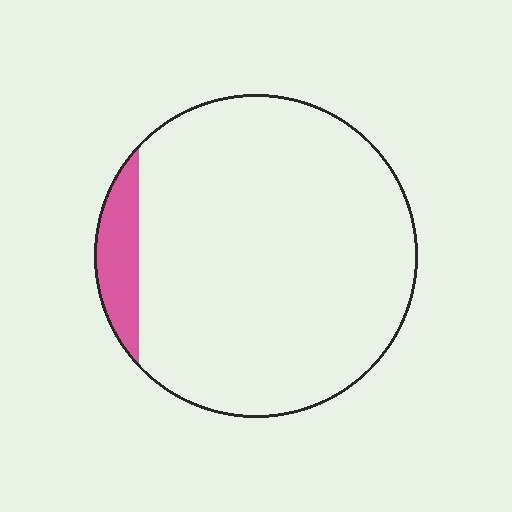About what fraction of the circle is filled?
About one tenth (1/10).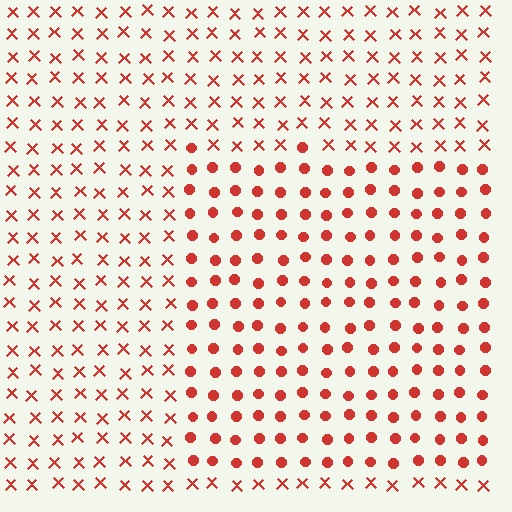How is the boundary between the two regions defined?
The boundary is defined by a change in element shape: circles inside vs. X marks outside. All elements share the same color and spacing.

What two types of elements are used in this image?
The image uses circles inside the rectangle region and X marks outside it.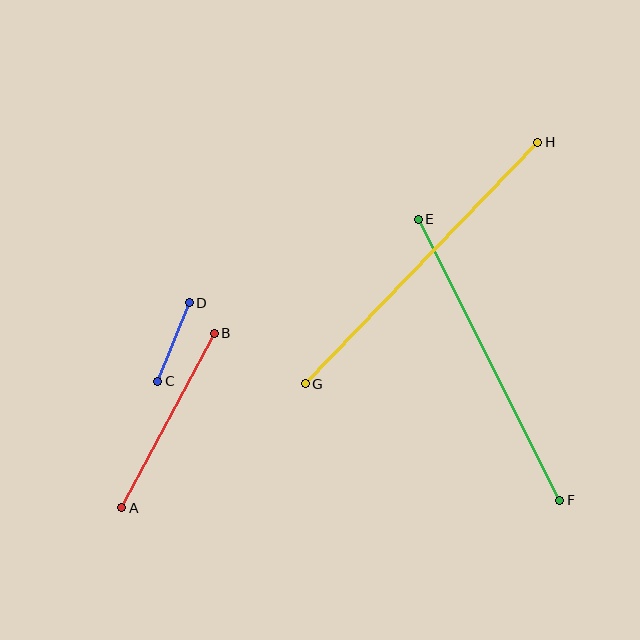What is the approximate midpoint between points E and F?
The midpoint is at approximately (489, 360) pixels.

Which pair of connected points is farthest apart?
Points G and H are farthest apart.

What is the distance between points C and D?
The distance is approximately 85 pixels.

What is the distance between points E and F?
The distance is approximately 314 pixels.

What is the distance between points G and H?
The distance is approximately 335 pixels.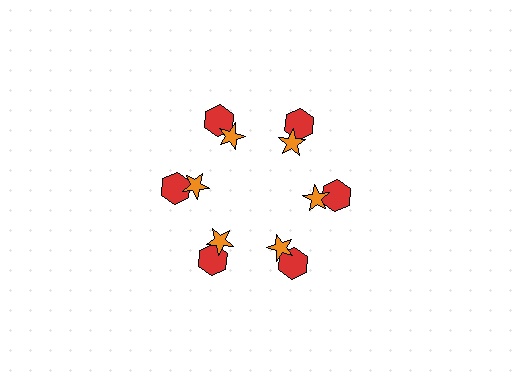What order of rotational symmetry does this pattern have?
This pattern has 6-fold rotational symmetry.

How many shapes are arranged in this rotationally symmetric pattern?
There are 12 shapes, arranged in 6 groups of 2.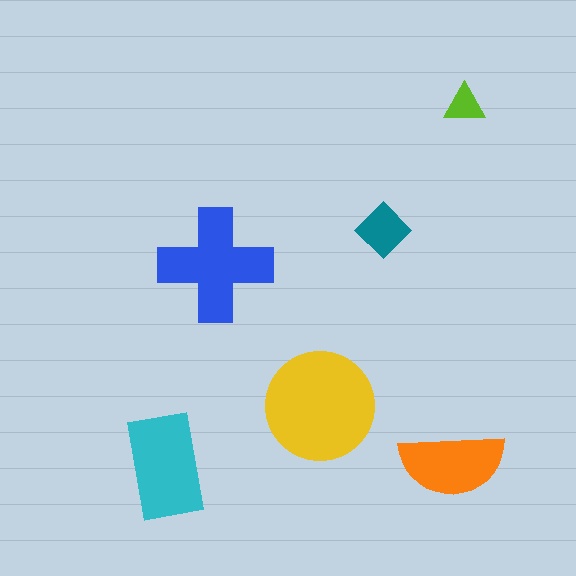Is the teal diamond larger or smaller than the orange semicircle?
Smaller.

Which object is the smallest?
The lime triangle.